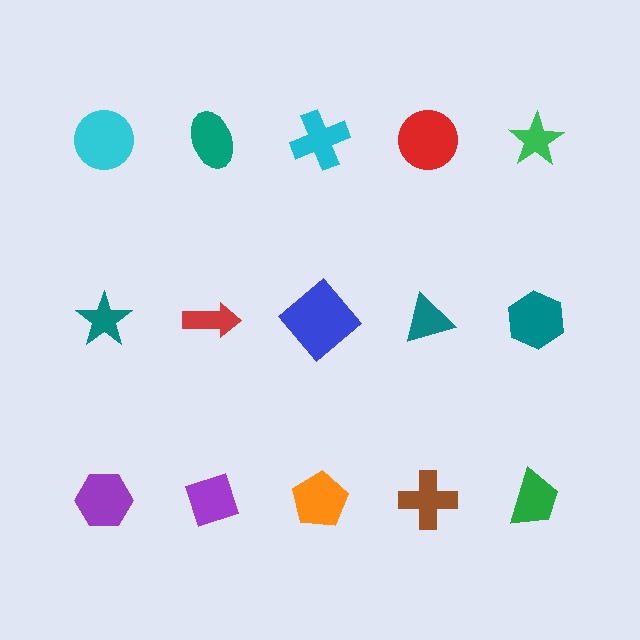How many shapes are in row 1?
5 shapes.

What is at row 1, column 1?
A cyan circle.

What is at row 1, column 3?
A cyan cross.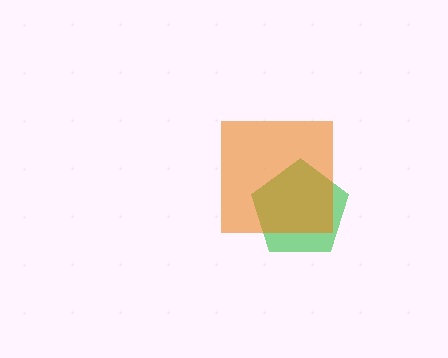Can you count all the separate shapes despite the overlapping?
Yes, there are 2 separate shapes.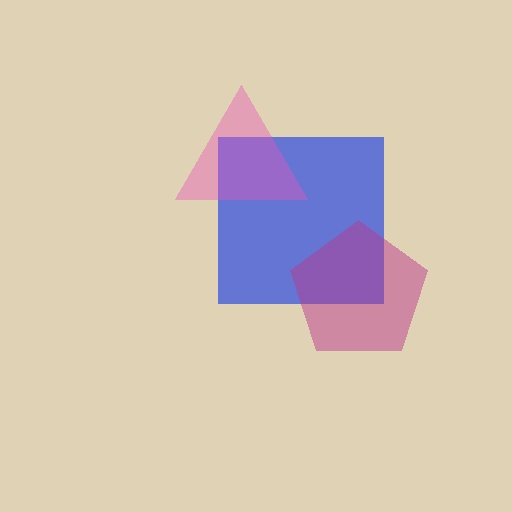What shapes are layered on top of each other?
The layered shapes are: a blue square, a magenta pentagon, a pink triangle.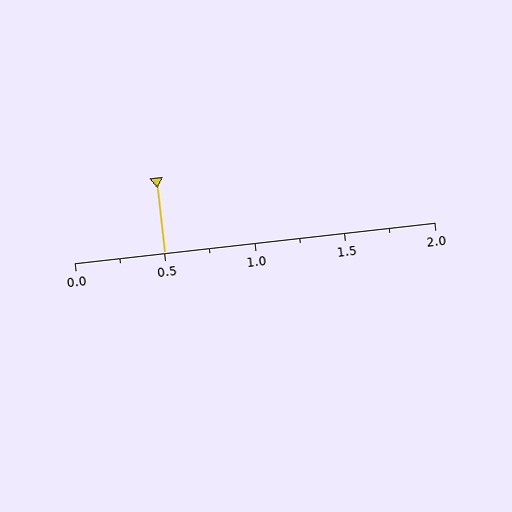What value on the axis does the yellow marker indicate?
The marker indicates approximately 0.5.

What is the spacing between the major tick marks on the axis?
The major ticks are spaced 0.5 apart.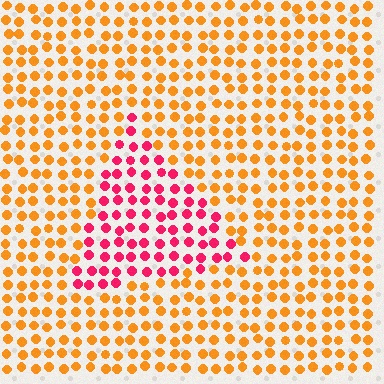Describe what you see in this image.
The image is filled with small orange elements in a uniform arrangement. A triangle-shaped region is visible where the elements are tinted to a slightly different hue, forming a subtle color boundary.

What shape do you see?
I see a triangle.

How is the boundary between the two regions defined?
The boundary is defined purely by a slight shift in hue (about 54 degrees). Spacing, size, and orientation are identical on both sides.